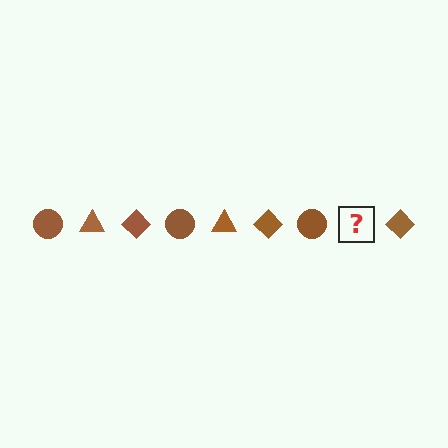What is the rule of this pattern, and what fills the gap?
The rule is that the pattern cycles through circle, triangle, diamond shapes in brown. The gap should be filled with a brown triangle.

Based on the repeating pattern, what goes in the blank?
The blank should be a brown triangle.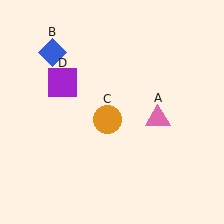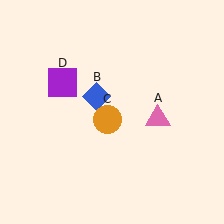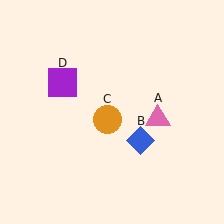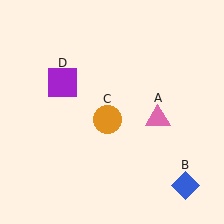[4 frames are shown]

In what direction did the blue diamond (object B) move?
The blue diamond (object B) moved down and to the right.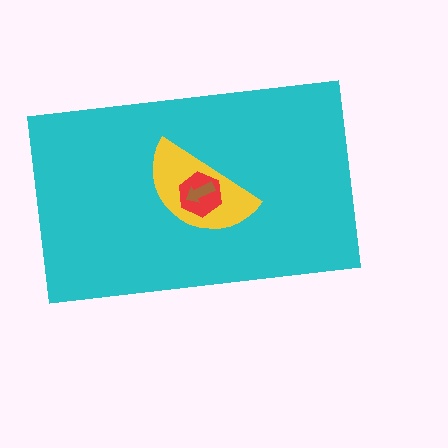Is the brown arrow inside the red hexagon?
Yes.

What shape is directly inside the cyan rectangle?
The yellow semicircle.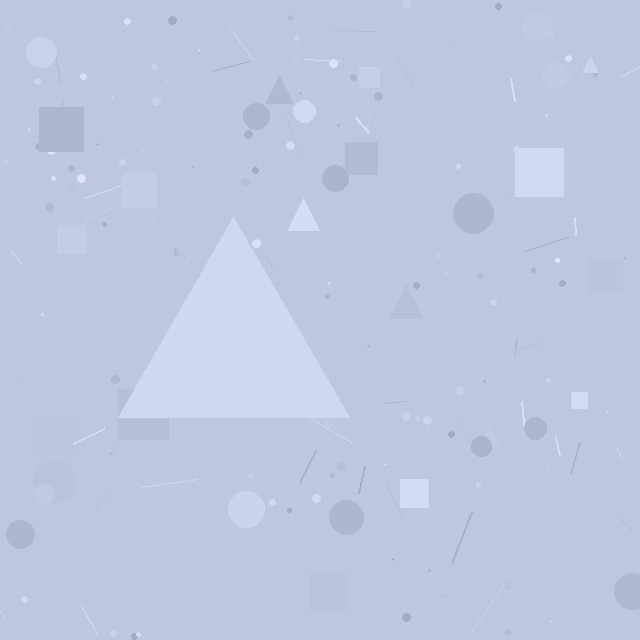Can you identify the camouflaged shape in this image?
The camouflaged shape is a triangle.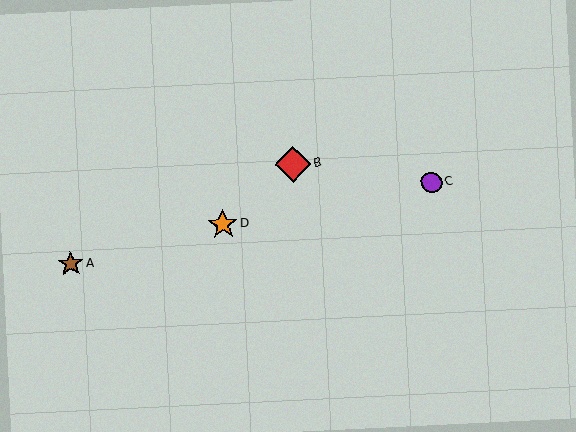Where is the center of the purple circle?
The center of the purple circle is at (432, 182).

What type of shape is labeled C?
Shape C is a purple circle.